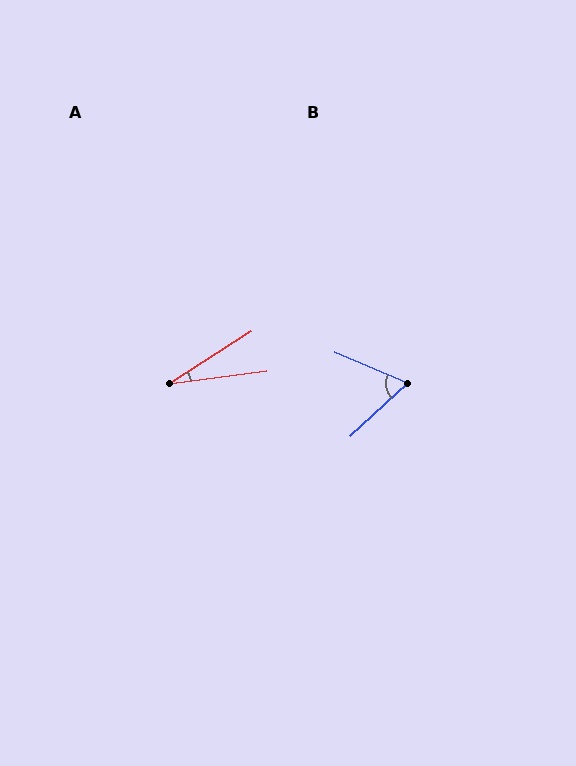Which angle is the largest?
B, at approximately 66 degrees.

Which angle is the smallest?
A, at approximately 25 degrees.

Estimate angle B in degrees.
Approximately 66 degrees.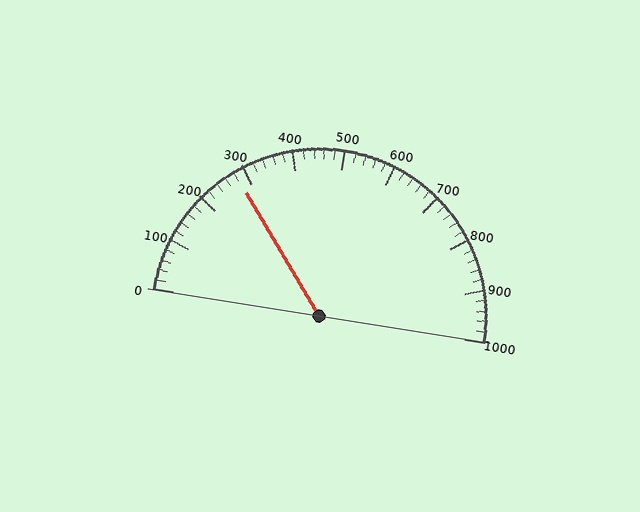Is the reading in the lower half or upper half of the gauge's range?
The reading is in the lower half of the range (0 to 1000).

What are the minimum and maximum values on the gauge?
The gauge ranges from 0 to 1000.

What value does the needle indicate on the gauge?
The needle indicates approximately 280.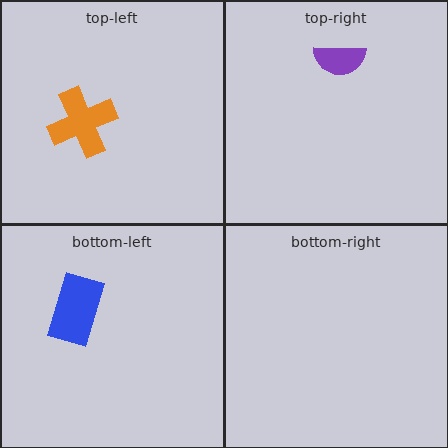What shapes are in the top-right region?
The purple semicircle.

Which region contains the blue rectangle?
The bottom-left region.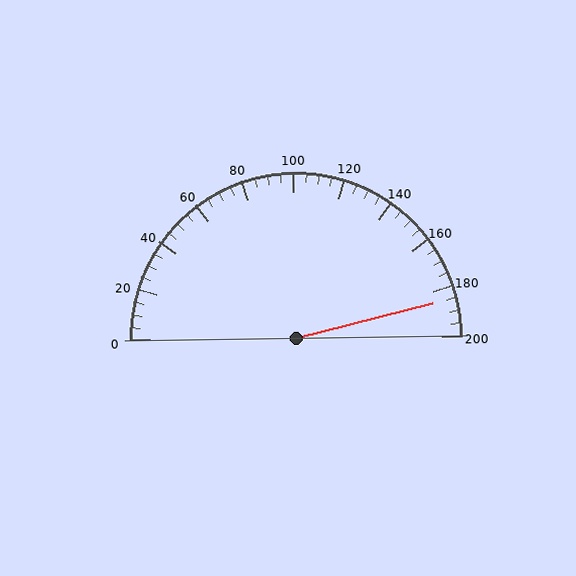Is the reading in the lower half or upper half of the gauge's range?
The reading is in the upper half of the range (0 to 200).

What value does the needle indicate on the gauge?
The needle indicates approximately 185.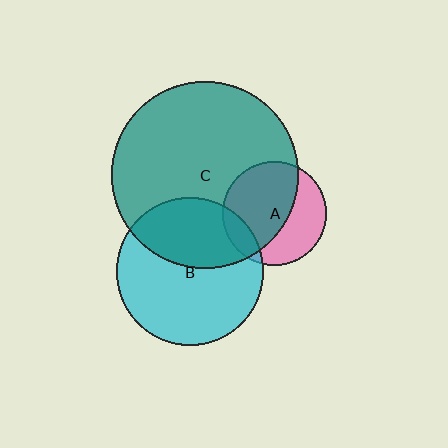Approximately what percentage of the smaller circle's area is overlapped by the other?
Approximately 40%.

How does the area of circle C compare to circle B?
Approximately 1.6 times.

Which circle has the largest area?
Circle C (teal).